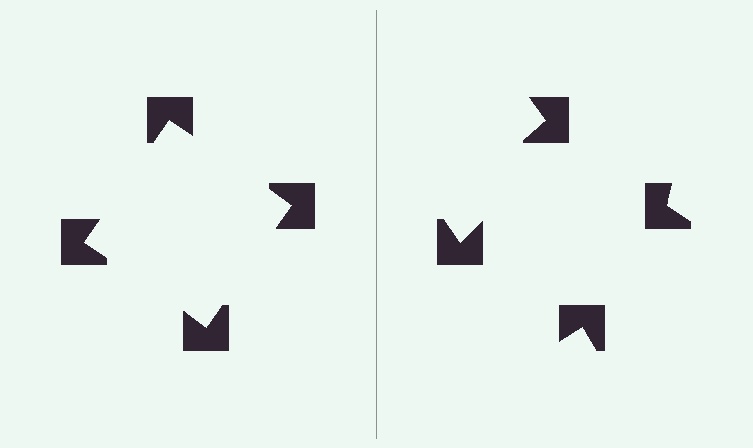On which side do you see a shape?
An illusory square appears on the left side. On the right side the wedge cuts are rotated, so no coherent shape forms.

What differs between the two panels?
The notched squares are positioned identically on both sides; only the wedge orientations differ. On the left they align to a square; on the right they are misaligned.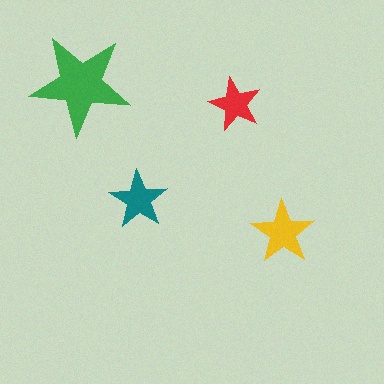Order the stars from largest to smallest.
the green one, the yellow one, the teal one, the red one.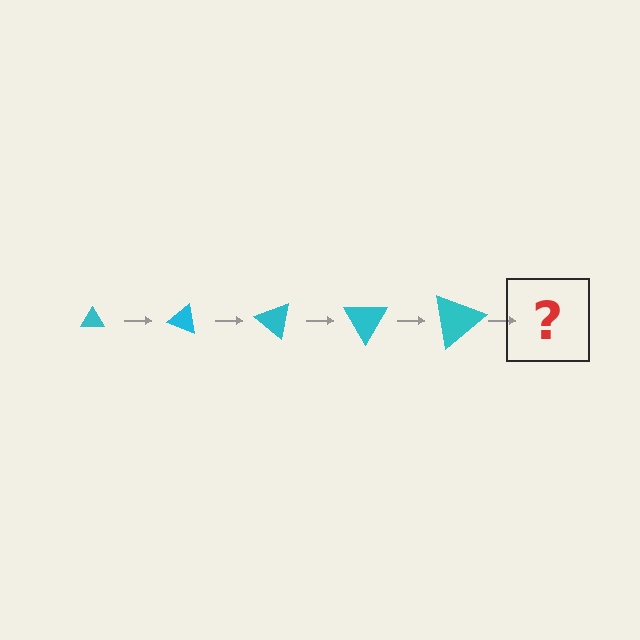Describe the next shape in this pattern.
It should be a triangle, larger than the previous one and rotated 100 degrees from the start.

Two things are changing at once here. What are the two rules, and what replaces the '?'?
The two rules are that the triangle grows larger each step and it rotates 20 degrees each step. The '?' should be a triangle, larger than the previous one and rotated 100 degrees from the start.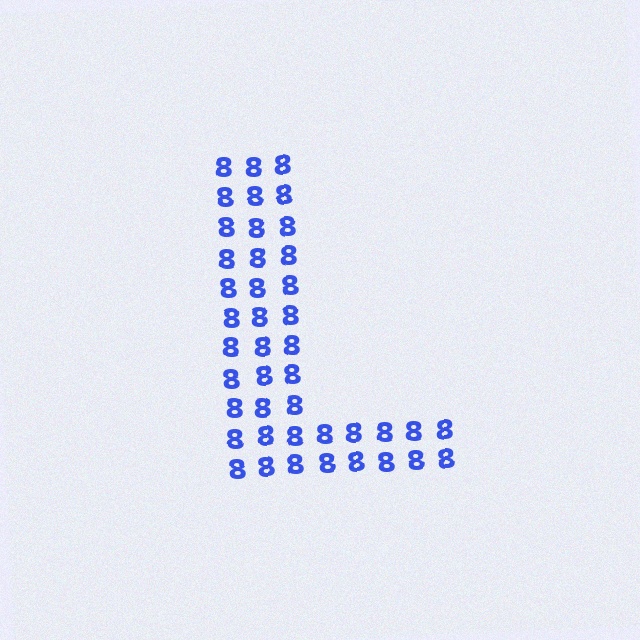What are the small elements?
The small elements are digit 8's.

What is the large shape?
The large shape is the letter L.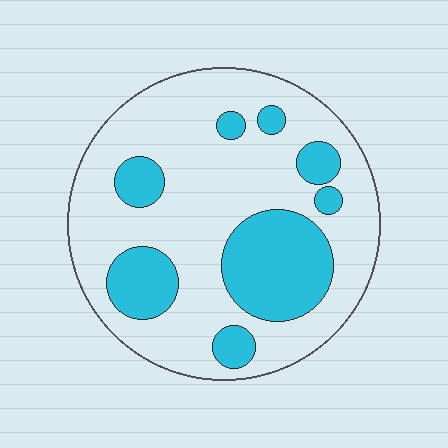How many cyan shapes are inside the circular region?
8.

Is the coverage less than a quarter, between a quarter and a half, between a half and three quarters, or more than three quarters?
Between a quarter and a half.